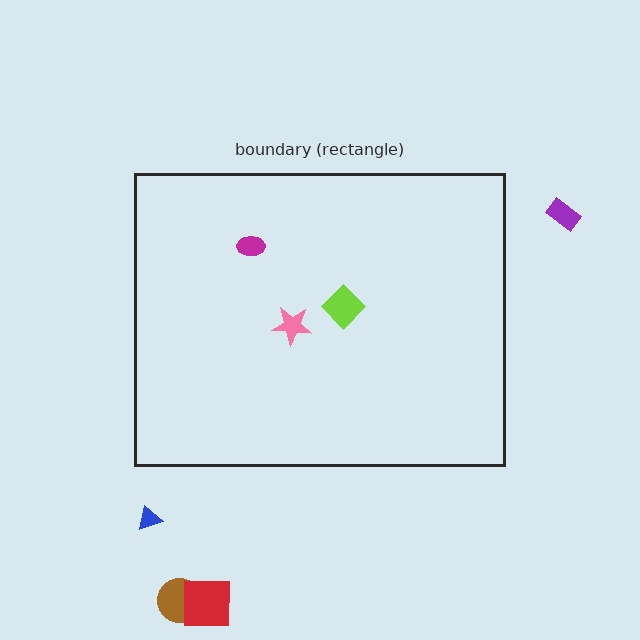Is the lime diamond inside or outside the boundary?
Inside.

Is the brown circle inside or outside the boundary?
Outside.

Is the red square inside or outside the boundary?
Outside.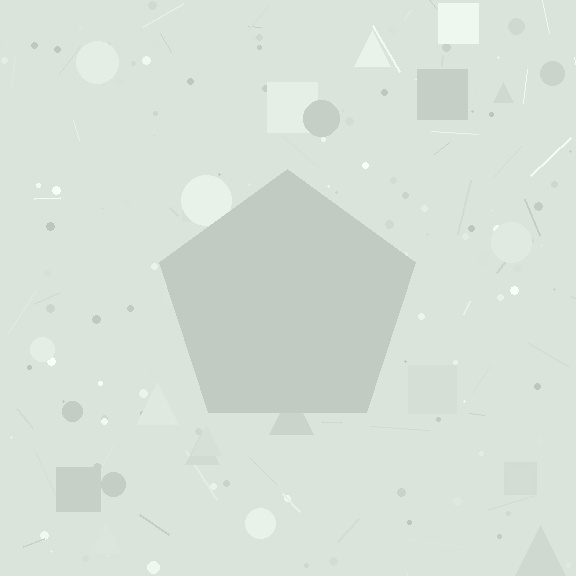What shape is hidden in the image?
A pentagon is hidden in the image.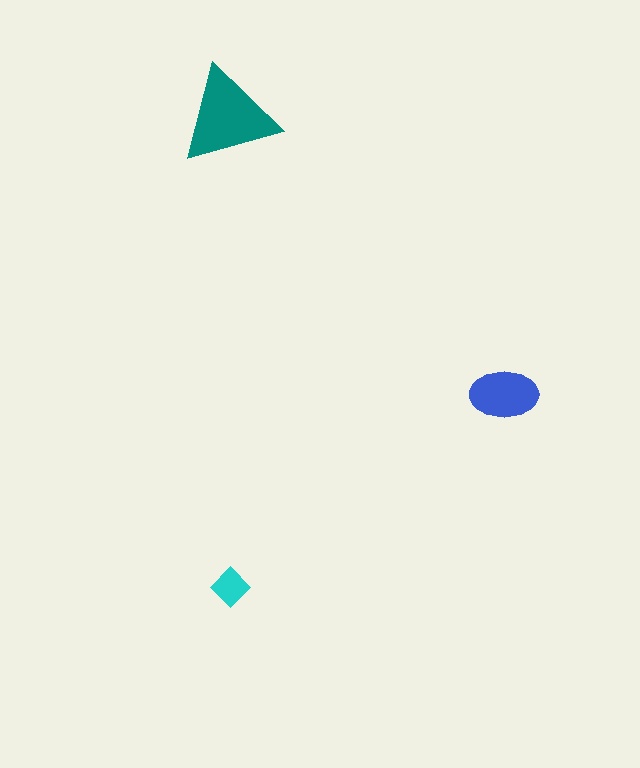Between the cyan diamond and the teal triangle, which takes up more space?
The teal triangle.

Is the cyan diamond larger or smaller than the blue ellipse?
Smaller.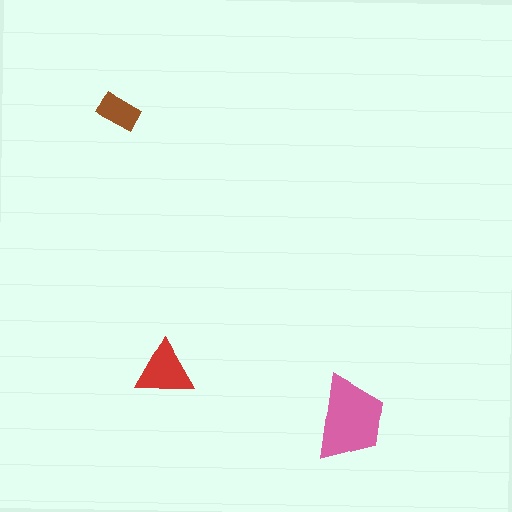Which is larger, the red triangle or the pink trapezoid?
The pink trapezoid.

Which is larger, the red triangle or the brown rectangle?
The red triangle.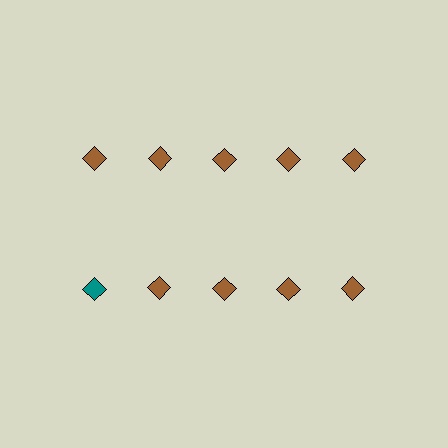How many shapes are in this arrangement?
There are 10 shapes arranged in a grid pattern.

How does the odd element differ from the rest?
It has a different color: teal instead of brown.